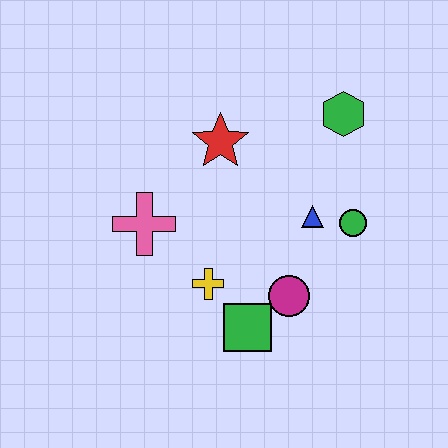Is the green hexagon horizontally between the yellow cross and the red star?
No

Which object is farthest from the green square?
The green hexagon is farthest from the green square.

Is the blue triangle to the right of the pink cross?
Yes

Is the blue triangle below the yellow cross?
No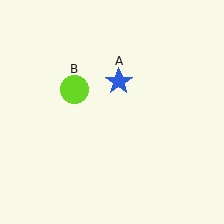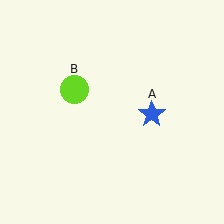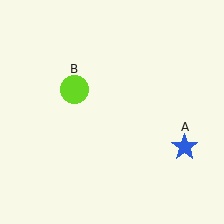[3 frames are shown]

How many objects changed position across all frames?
1 object changed position: blue star (object A).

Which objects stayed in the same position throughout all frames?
Lime circle (object B) remained stationary.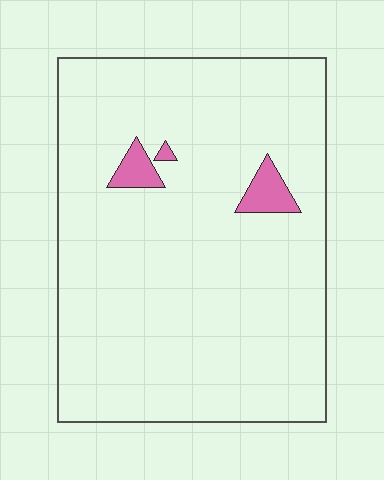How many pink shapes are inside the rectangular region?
3.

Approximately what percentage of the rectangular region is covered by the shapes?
Approximately 5%.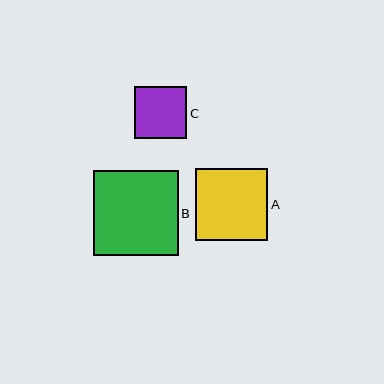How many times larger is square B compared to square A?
Square B is approximately 1.2 times the size of square A.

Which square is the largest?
Square B is the largest with a size of approximately 85 pixels.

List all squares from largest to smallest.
From largest to smallest: B, A, C.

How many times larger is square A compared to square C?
Square A is approximately 1.4 times the size of square C.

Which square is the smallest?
Square C is the smallest with a size of approximately 52 pixels.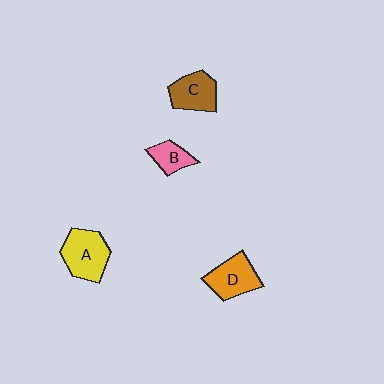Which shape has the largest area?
Shape A (yellow).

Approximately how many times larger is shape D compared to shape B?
Approximately 1.7 times.